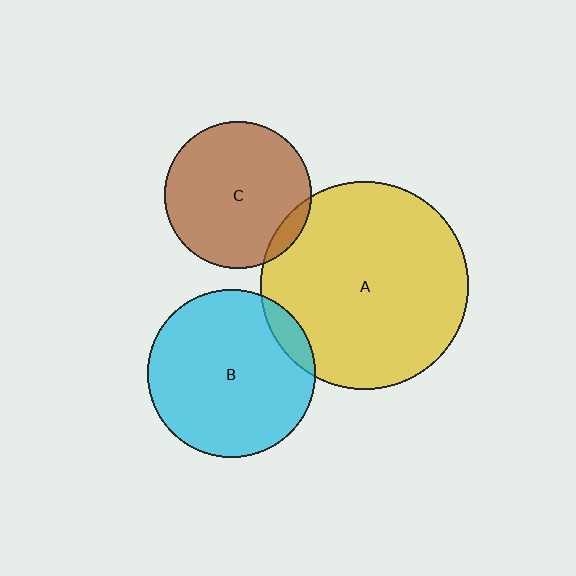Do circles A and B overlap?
Yes.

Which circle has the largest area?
Circle A (yellow).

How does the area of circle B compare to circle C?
Approximately 1.3 times.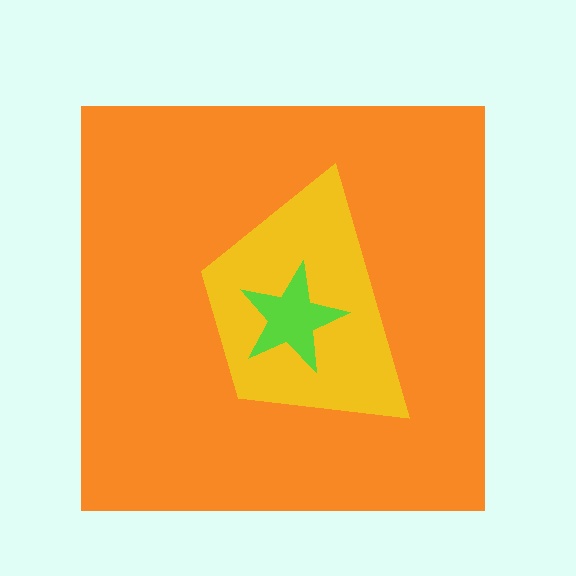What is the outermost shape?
The orange square.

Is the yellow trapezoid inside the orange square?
Yes.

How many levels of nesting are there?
3.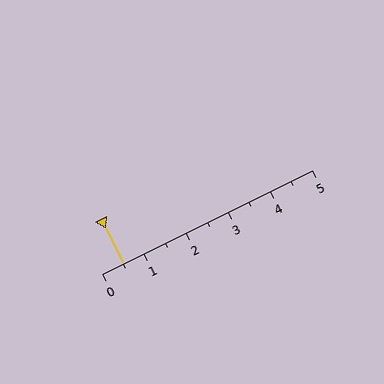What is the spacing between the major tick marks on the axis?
The major ticks are spaced 1 apart.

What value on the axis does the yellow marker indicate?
The marker indicates approximately 0.5.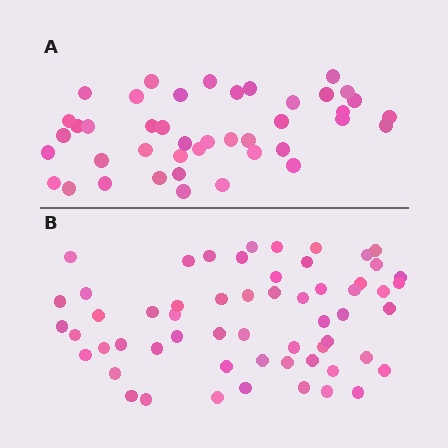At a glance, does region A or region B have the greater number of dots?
Region B (the bottom region) has more dots.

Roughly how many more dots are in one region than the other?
Region B has approximately 15 more dots than region A.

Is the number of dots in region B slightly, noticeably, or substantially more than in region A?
Region B has noticeably more, but not dramatically so. The ratio is roughly 1.4 to 1.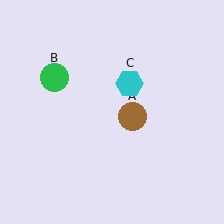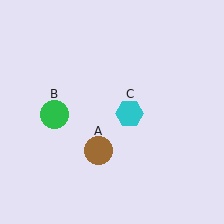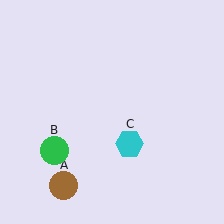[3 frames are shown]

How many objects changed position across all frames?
3 objects changed position: brown circle (object A), green circle (object B), cyan hexagon (object C).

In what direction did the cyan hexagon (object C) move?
The cyan hexagon (object C) moved down.